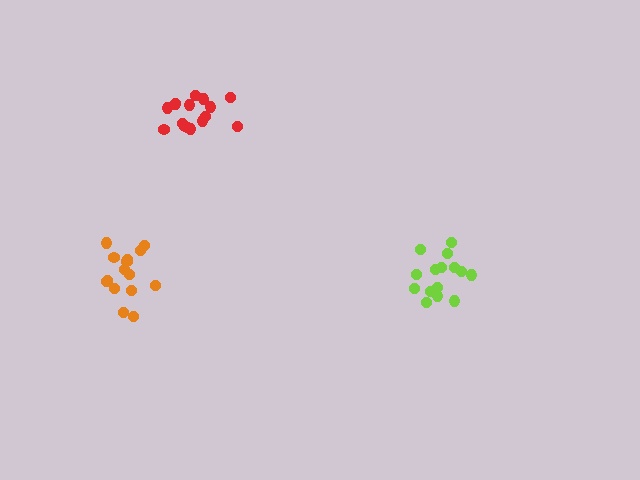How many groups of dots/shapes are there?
There are 3 groups.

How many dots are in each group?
Group 1: 15 dots, Group 2: 15 dots, Group 3: 16 dots (46 total).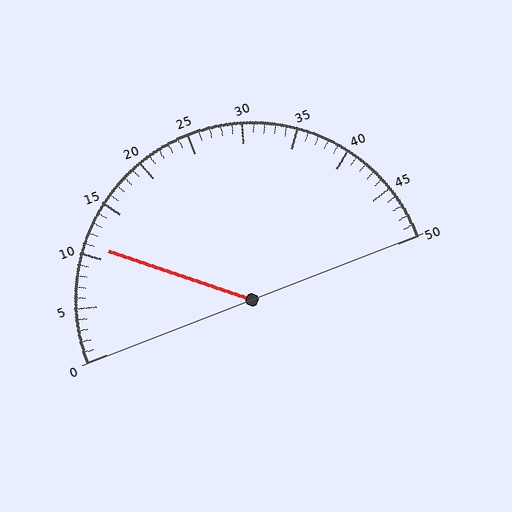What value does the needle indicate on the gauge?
The needle indicates approximately 11.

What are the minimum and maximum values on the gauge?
The gauge ranges from 0 to 50.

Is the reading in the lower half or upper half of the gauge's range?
The reading is in the lower half of the range (0 to 50).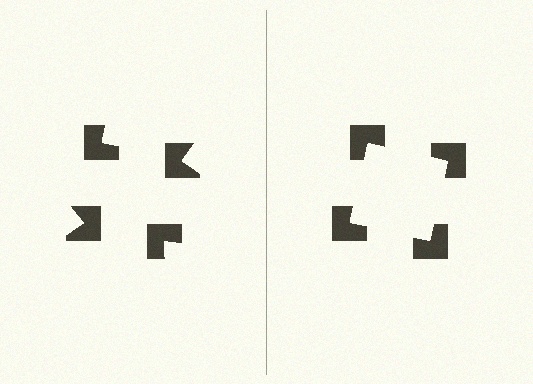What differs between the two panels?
The notched squares are positioned identically on both sides; only the wedge orientations differ. On the right they align to a square; on the left they are misaligned.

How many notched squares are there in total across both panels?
8 — 4 on each side.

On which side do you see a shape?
An illusory square appears on the right side. On the left side the wedge cuts are rotated, so no coherent shape forms.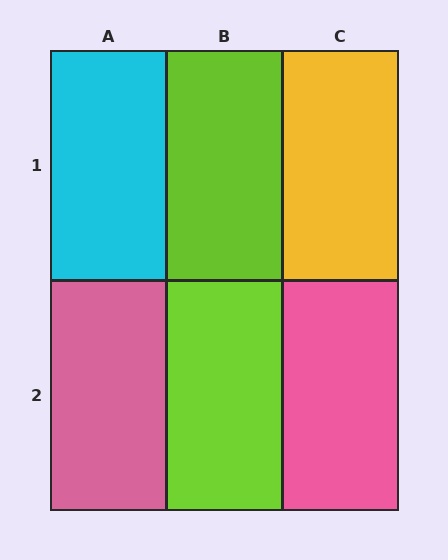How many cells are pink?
2 cells are pink.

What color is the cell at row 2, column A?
Pink.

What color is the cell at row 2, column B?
Lime.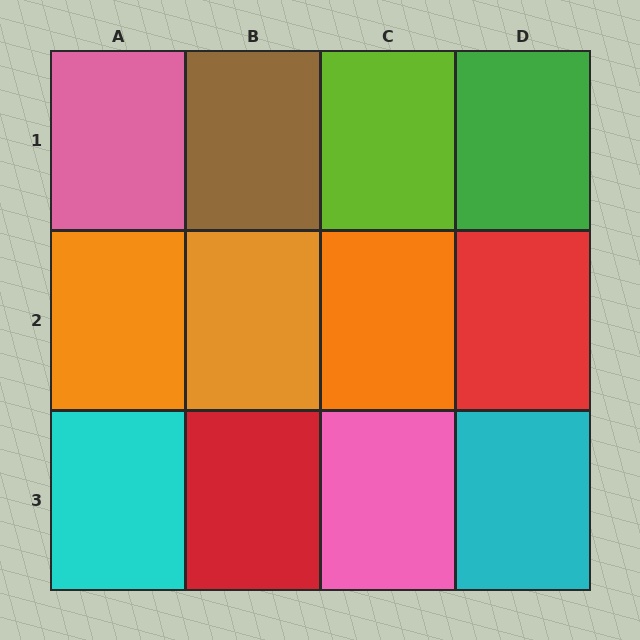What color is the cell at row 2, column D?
Red.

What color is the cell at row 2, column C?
Orange.